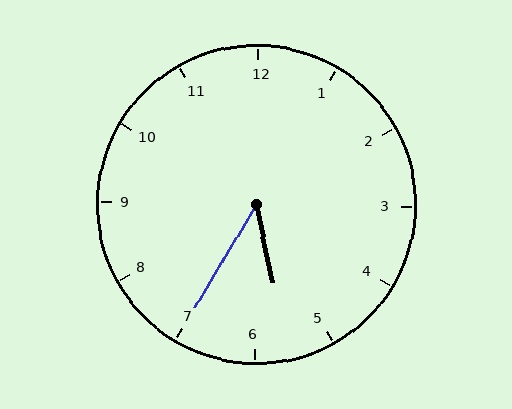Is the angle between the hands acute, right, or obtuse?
It is acute.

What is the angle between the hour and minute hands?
Approximately 42 degrees.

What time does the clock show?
5:35.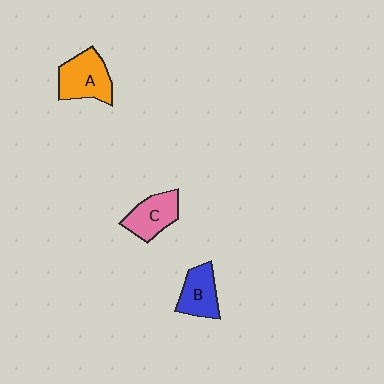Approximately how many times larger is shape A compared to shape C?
Approximately 1.2 times.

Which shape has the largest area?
Shape A (orange).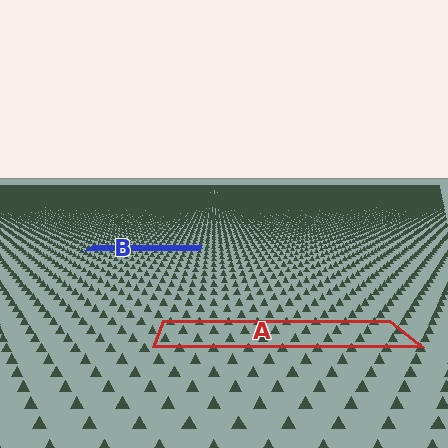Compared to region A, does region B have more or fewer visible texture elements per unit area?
Region B has more texture elements per unit area — they are packed more densely because it is farther away.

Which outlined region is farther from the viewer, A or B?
Region B is farther from the viewer — the texture elements inside it appear smaller and more densely packed.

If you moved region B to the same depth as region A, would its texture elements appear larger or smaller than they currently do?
They would appear larger. At a closer depth, the same texture elements are projected at a bigger on-screen size.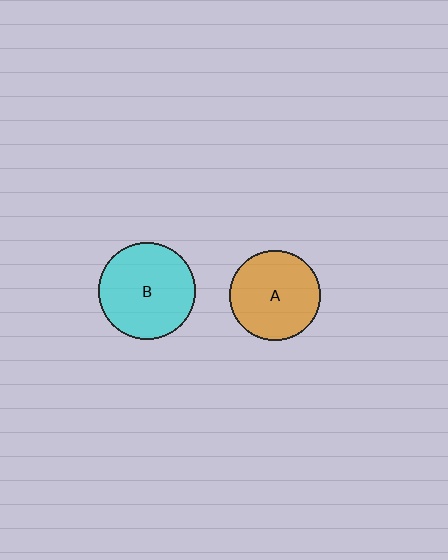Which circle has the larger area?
Circle B (cyan).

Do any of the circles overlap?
No, none of the circles overlap.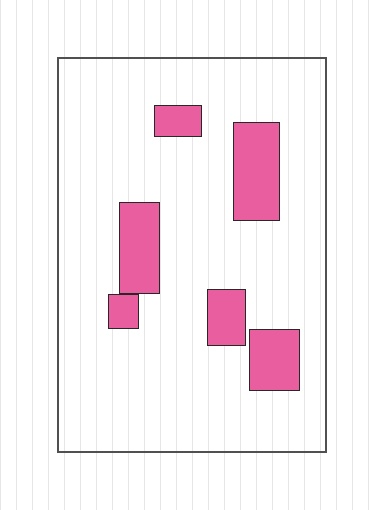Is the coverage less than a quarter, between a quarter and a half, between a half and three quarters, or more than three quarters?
Less than a quarter.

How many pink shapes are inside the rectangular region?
6.